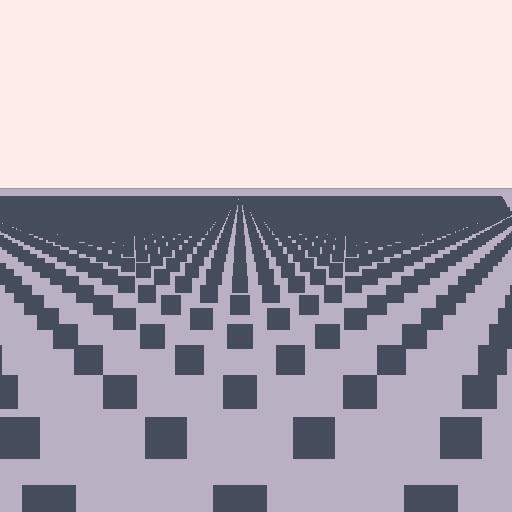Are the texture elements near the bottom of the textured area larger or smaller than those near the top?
Larger. Near the bottom, elements are closer to the viewer and appear at a bigger on-screen size.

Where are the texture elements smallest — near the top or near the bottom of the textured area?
Near the top.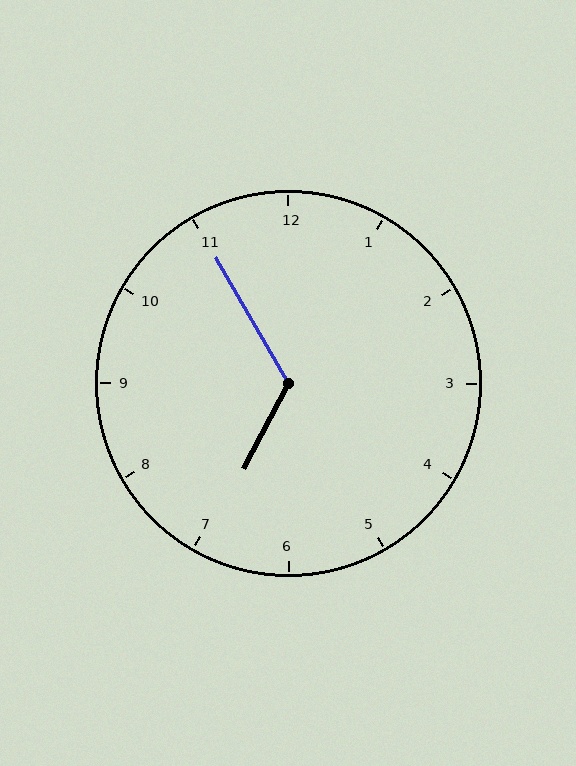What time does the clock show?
6:55.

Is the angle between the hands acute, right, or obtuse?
It is obtuse.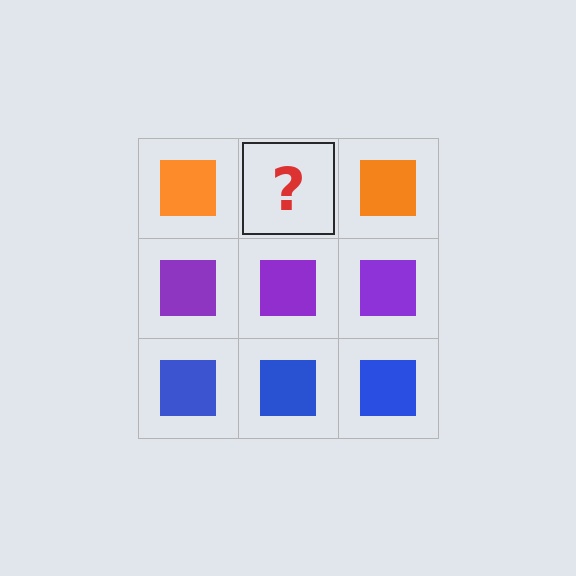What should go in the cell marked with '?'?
The missing cell should contain an orange square.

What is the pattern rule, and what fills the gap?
The rule is that each row has a consistent color. The gap should be filled with an orange square.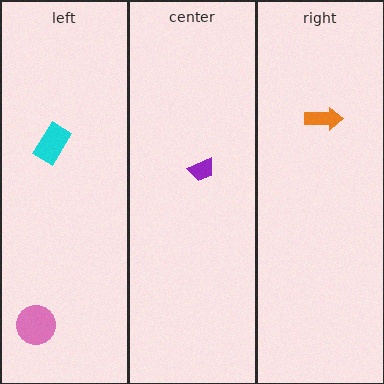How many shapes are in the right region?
1.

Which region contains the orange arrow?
The right region.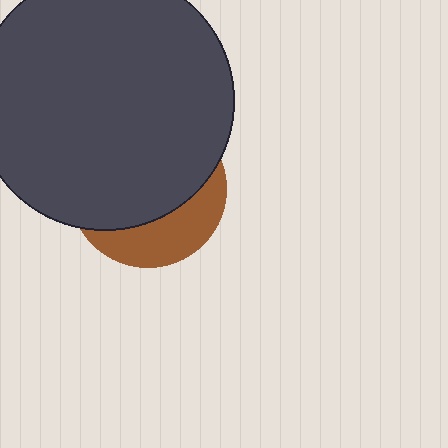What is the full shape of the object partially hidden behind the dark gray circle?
The partially hidden object is a brown circle.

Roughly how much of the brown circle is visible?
A small part of it is visible (roughly 31%).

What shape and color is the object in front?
The object in front is a dark gray circle.